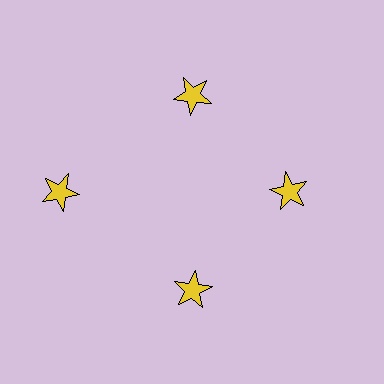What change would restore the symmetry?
The symmetry would be restored by moving it inward, back onto the ring so that all 4 stars sit at equal angles and equal distance from the center.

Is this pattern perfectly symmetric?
No. The 4 yellow stars are arranged in a ring, but one element near the 9 o'clock position is pushed outward from the center, breaking the 4-fold rotational symmetry.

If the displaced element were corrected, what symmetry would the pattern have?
It would have 4-fold rotational symmetry — the pattern would map onto itself every 90 degrees.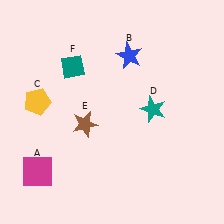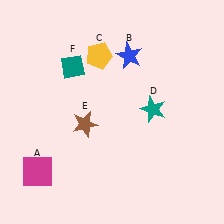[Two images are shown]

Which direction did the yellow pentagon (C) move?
The yellow pentagon (C) moved right.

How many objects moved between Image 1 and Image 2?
1 object moved between the two images.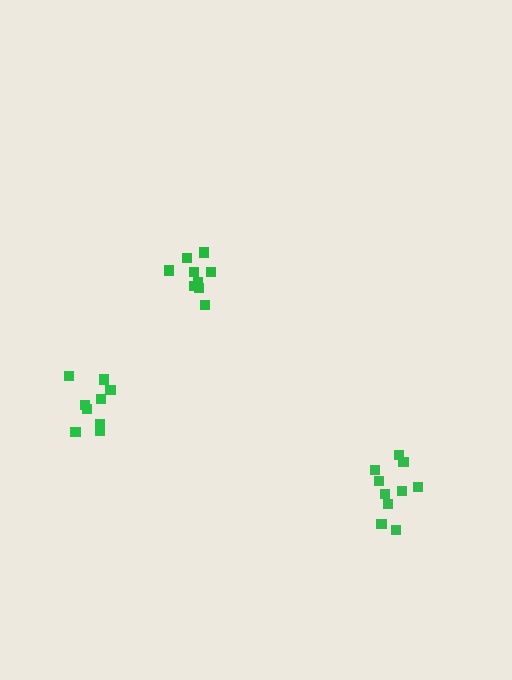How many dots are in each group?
Group 1: 9 dots, Group 2: 9 dots, Group 3: 10 dots (28 total).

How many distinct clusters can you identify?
There are 3 distinct clusters.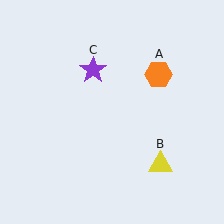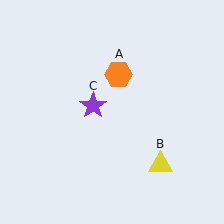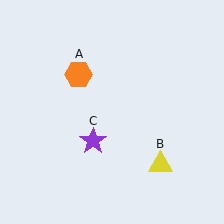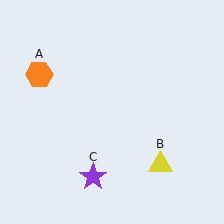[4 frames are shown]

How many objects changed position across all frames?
2 objects changed position: orange hexagon (object A), purple star (object C).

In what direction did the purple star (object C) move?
The purple star (object C) moved down.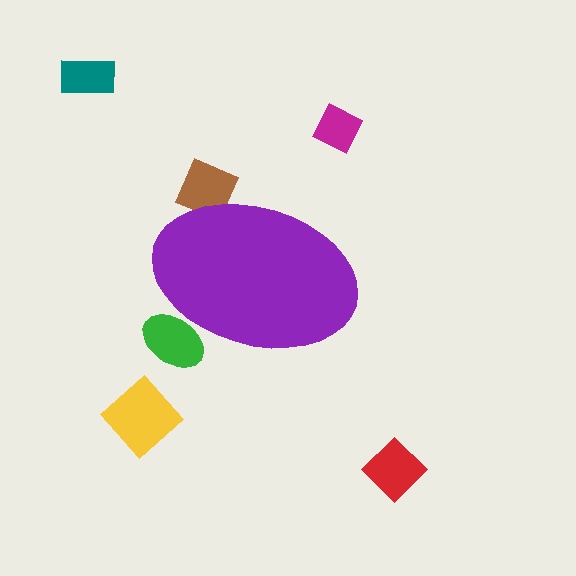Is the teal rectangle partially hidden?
No, the teal rectangle is fully visible.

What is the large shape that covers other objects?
A purple ellipse.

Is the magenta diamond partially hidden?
No, the magenta diamond is fully visible.